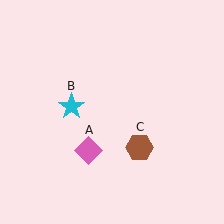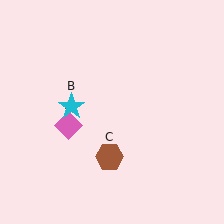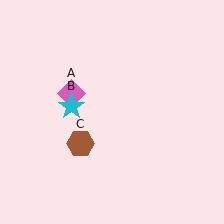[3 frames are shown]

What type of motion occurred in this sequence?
The pink diamond (object A), brown hexagon (object C) rotated clockwise around the center of the scene.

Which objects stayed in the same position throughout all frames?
Cyan star (object B) remained stationary.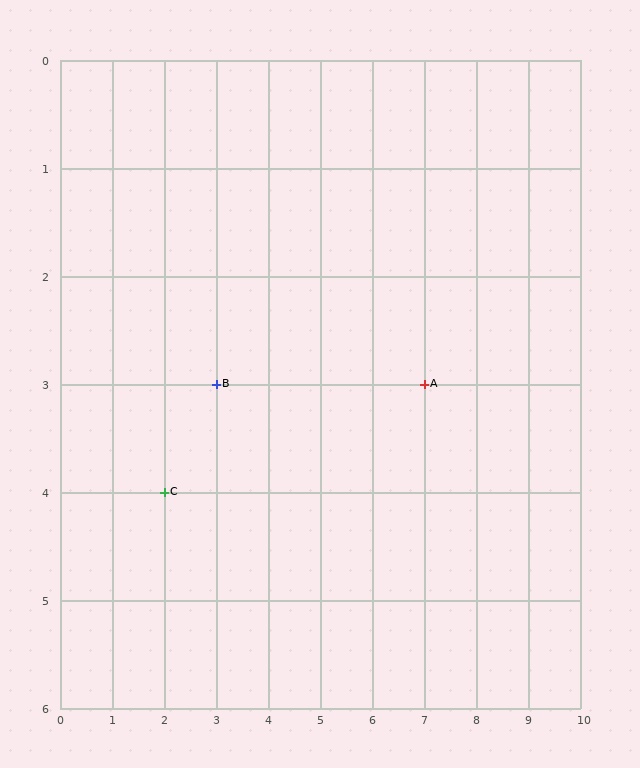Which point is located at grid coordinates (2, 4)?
Point C is at (2, 4).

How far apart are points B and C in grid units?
Points B and C are 1 column and 1 row apart (about 1.4 grid units diagonally).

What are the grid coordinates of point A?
Point A is at grid coordinates (7, 3).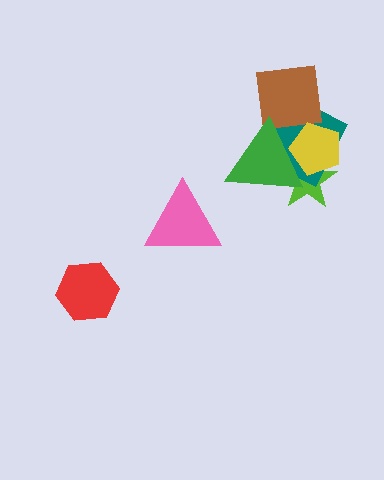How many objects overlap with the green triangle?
3 objects overlap with the green triangle.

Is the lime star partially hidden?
Yes, it is partially covered by another shape.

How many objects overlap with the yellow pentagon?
3 objects overlap with the yellow pentagon.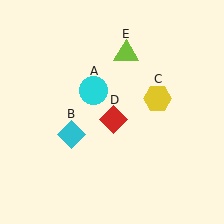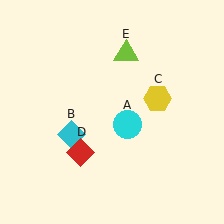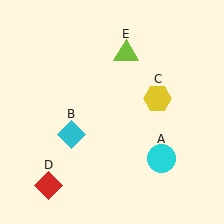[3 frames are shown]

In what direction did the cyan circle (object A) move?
The cyan circle (object A) moved down and to the right.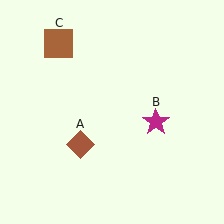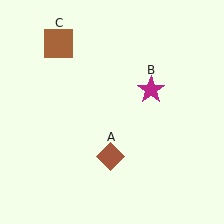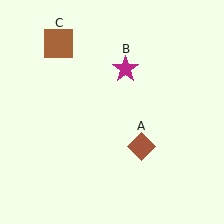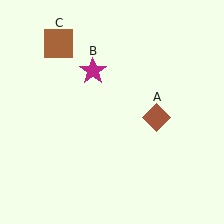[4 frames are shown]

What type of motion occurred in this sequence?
The brown diamond (object A), magenta star (object B) rotated counterclockwise around the center of the scene.